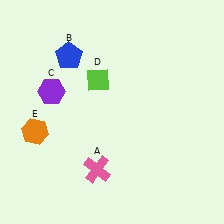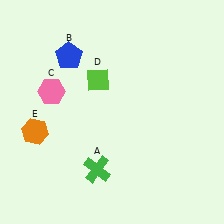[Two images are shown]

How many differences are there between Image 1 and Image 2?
There are 2 differences between the two images.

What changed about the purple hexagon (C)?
In Image 1, C is purple. In Image 2, it changed to pink.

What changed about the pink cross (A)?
In Image 1, A is pink. In Image 2, it changed to green.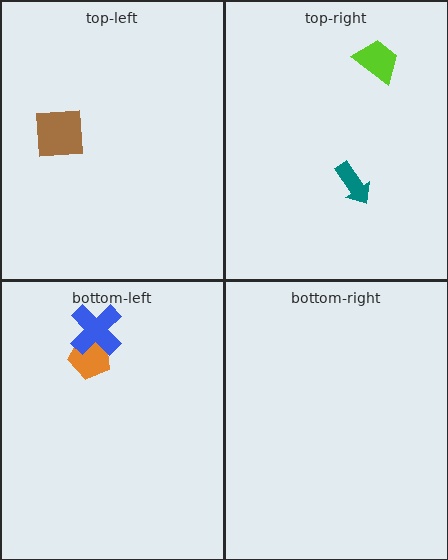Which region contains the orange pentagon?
The bottom-left region.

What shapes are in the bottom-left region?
The orange pentagon, the blue cross.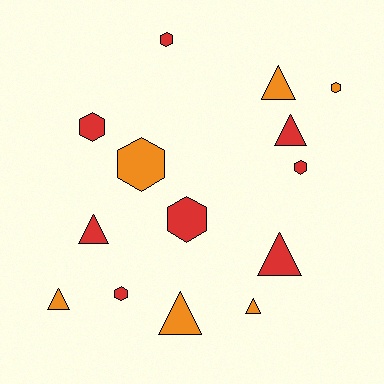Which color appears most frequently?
Red, with 8 objects.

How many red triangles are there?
There are 3 red triangles.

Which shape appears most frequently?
Hexagon, with 7 objects.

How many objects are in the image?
There are 14 objects.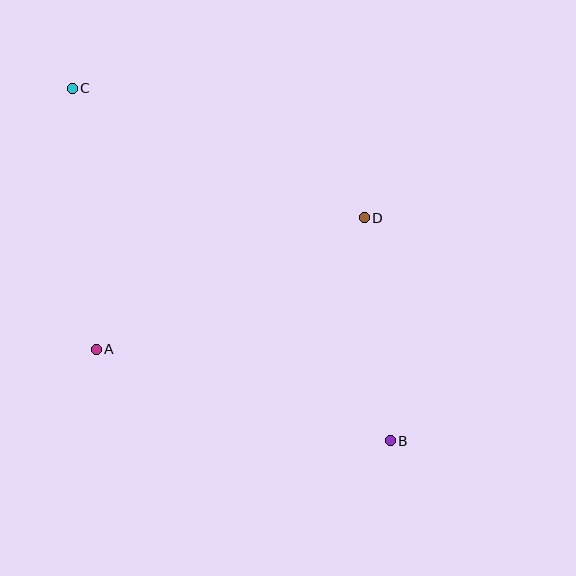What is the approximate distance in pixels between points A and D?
The distance between A and D is approximately 299 pixels.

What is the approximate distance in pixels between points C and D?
The distance between C and D is approximately 319 pixels.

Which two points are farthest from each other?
Points B and C are farthest from each other.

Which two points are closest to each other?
Points B and D are closest to each other.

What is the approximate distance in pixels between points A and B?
The distance between A and B is approximately 308 pixels.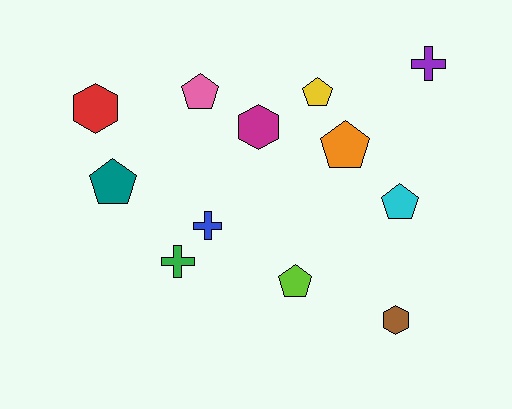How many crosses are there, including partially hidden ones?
There are 3 crosses.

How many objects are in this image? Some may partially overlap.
There are 12 objects.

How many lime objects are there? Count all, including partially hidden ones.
There is 1 lime object.